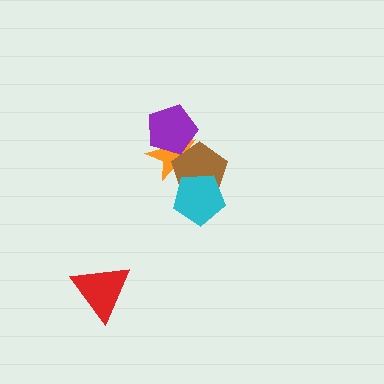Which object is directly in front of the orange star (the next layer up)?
The purple pentagon is directly in front of the orange star.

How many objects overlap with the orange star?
2 objects overlap with the orange star.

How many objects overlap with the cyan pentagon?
1 object overlaps with the cyan pentagon.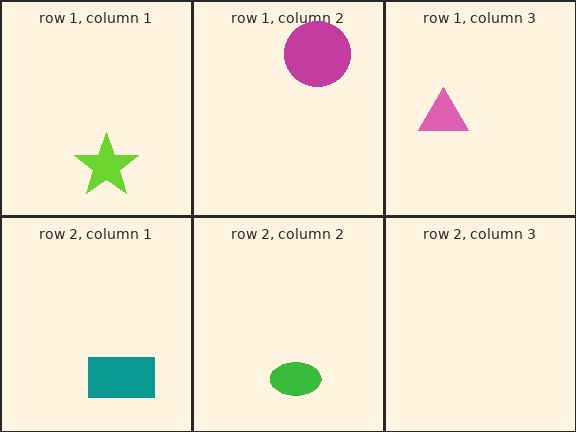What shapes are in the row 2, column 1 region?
The teal rectangle.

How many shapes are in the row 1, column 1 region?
1.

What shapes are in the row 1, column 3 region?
The pink triangle.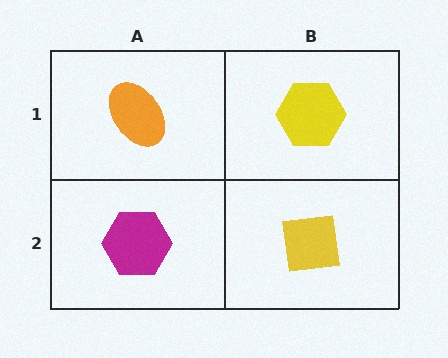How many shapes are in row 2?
2 shapes.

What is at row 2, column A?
A magenta hexagon.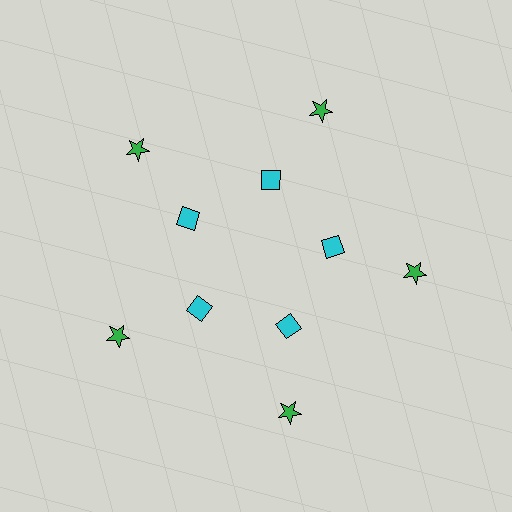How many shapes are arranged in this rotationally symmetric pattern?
There are 10 shapes, arranged in 5 groups of 2.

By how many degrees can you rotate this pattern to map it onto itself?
The pattern maps onto itself every 72 degrees of rotation.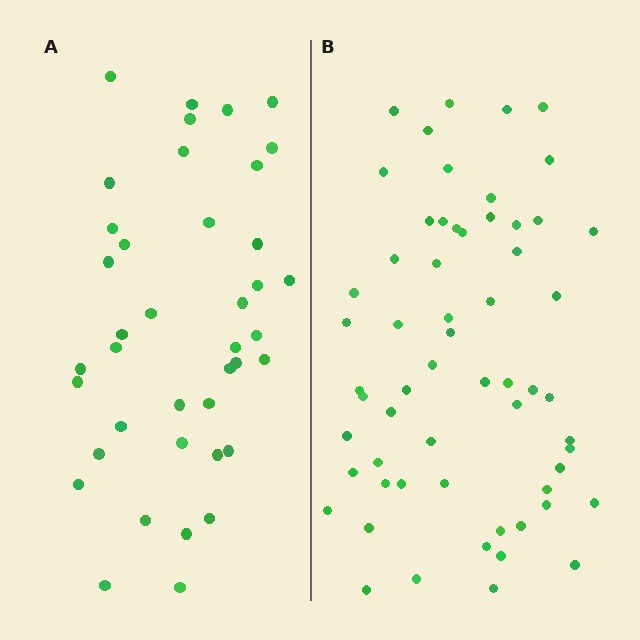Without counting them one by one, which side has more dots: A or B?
Region B (the right region) has more dots.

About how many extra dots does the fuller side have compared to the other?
Region B has approximately 20 more dots than region A.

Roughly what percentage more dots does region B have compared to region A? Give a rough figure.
About 50% more.